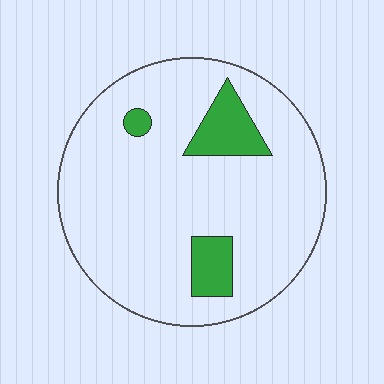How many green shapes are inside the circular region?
3.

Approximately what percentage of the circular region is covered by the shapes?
Approximately 10%.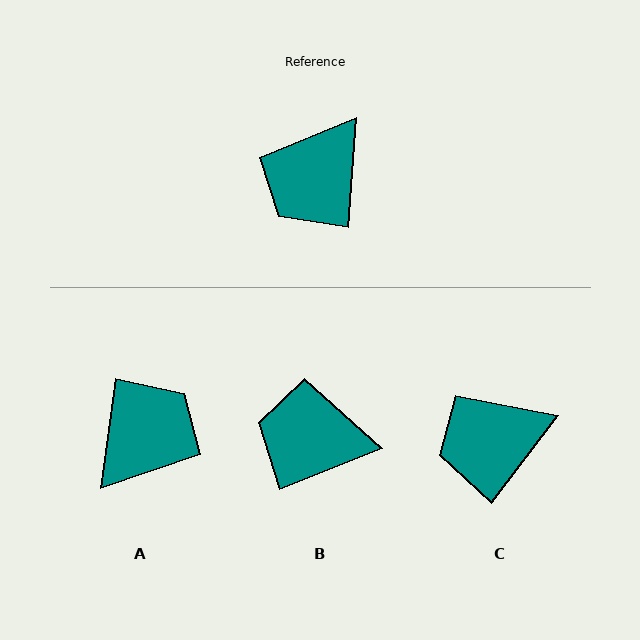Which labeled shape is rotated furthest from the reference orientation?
A, about 176 degrees away.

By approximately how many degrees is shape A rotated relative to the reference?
Approximately 176 degrees counter-clockwise.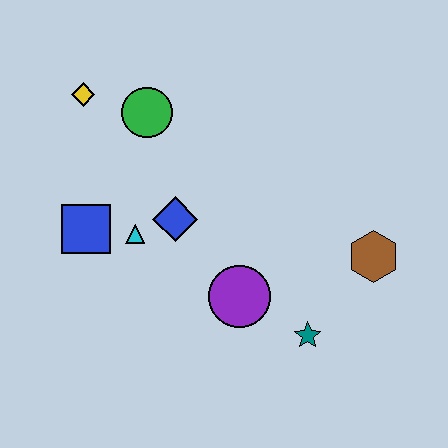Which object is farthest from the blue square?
The brown hexagon is farthest from the blue square.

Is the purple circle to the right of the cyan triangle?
Yes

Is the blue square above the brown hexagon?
Yes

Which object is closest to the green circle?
The yellow diamond is closest to the green circle.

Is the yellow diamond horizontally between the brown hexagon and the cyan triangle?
No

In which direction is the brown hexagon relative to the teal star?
The brown hexagon is above the teal star.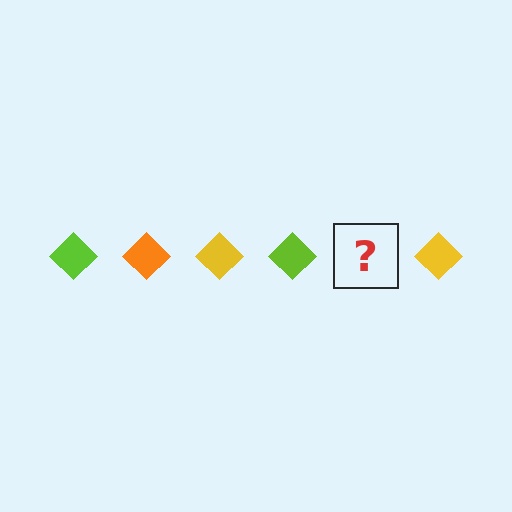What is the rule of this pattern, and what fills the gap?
The rule is that the pattern cycles through lime, orange, yellow diamonds. The gap should be filled with an orange diamond.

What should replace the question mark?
The question mark should be replaced with an orange diamond.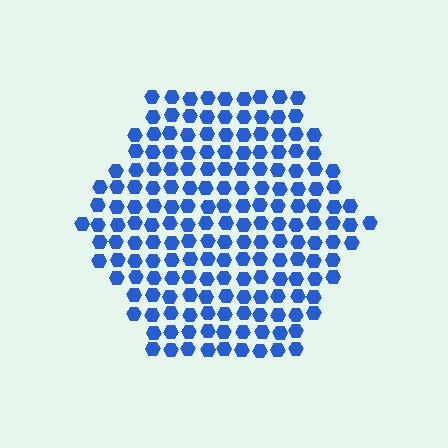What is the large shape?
The large shape is a hexagon.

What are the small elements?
The small elements are hexagons.